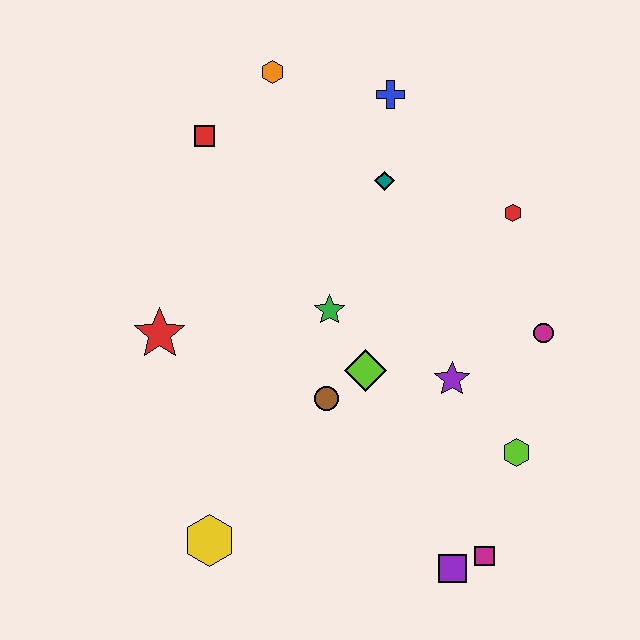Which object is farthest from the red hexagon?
The yellow hexagon is farthest from the red hexagon.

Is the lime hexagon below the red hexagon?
Yes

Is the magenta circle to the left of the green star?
No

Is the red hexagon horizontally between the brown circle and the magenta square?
No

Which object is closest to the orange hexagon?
The red square is closest to the orange hexagon.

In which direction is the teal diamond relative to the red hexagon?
The teal diamond is to the left of the red hexagon.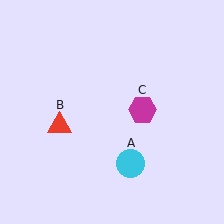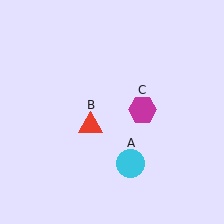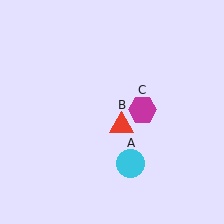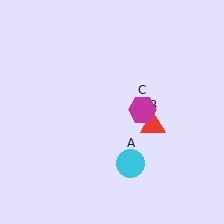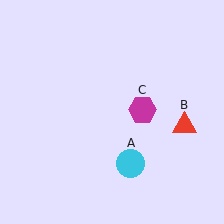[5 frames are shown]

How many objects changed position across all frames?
1 object changed position: red triangle (object B).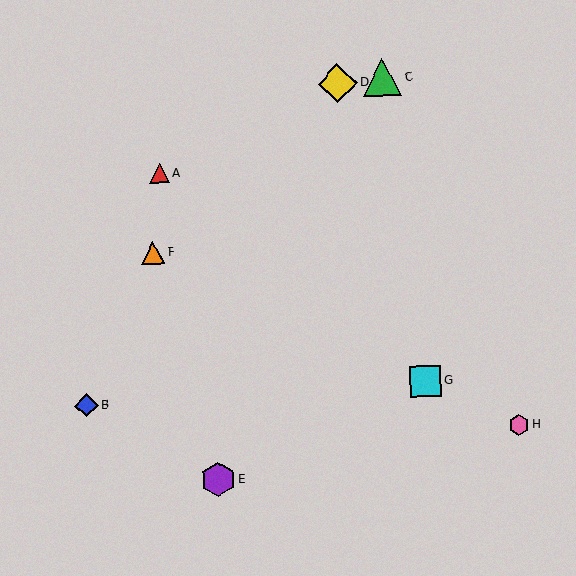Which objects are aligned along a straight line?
Objects F, G, H are aligned along a straight line.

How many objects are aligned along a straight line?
3 objects (F, G, H) are aligned along a straight line.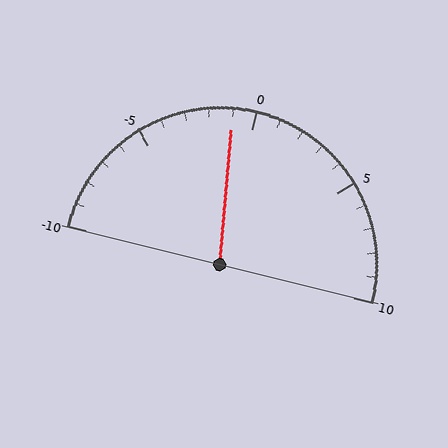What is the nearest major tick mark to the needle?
The nearest major tick mark is 0.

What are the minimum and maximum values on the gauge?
The gauge ranges from -10 to 10.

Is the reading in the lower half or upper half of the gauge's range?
The reading is in the lower half of the range (-10 to 10).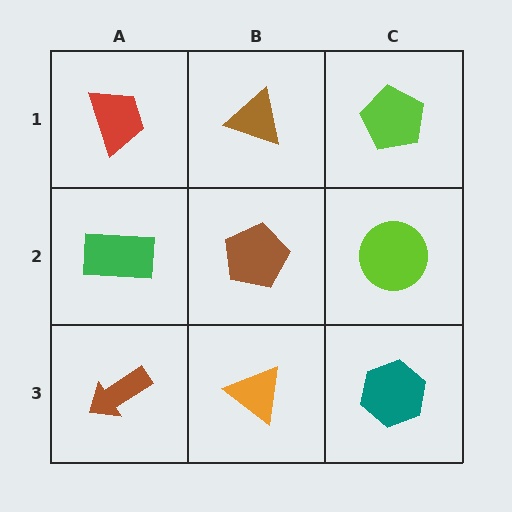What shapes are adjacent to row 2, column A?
A red trapezoid (row 1, column A), a brown arrow (row 3, column A), a brown pentagon (row 2, column B).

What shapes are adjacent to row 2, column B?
A brown triangle (row 1, column B), an orange triangle (row 3, column B), a green rectangle (row 2, column A), a lime circle (row 2, column C).